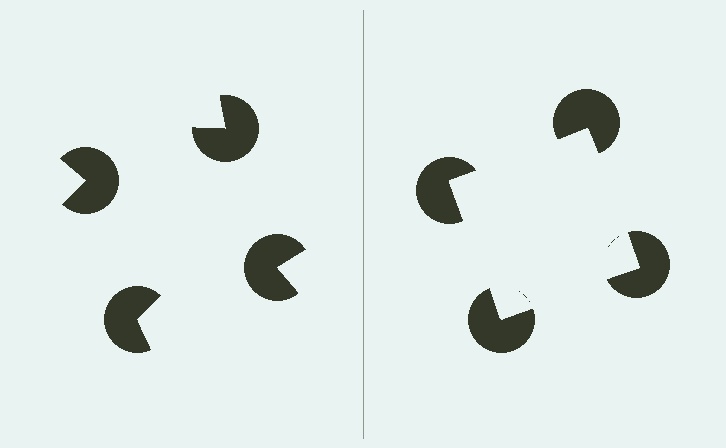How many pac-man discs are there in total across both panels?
8 — 4 on each side.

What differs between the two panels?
The pac-man discs are positioned identically on both sides; only the wedge orientations differ. On the right they align to a square; on the left they are misaligned.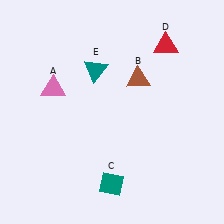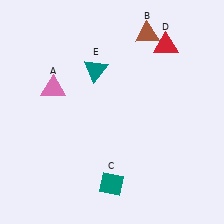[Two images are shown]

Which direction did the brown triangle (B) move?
The brown triangle (B) moved up.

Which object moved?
The brown triangle (B) moved up.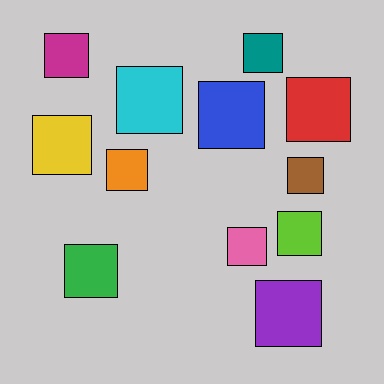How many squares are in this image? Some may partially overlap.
There are 12 squares.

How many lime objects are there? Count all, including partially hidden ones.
There is 1 lime object.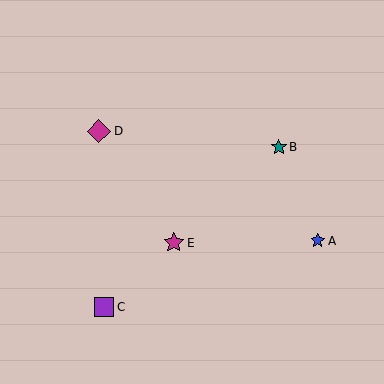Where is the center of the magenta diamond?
The center of the magenta diamond is at (99, 131).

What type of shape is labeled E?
Shape E is a magenta star.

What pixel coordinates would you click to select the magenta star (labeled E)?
Click at (174, 243) to select the magenta star E.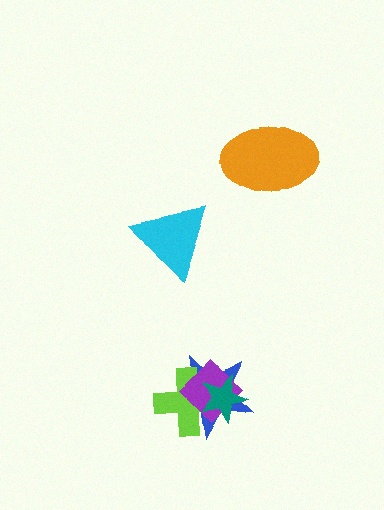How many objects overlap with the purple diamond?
3 objects overlap with the purple diamond.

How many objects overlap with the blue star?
3 objects overlap with the blue star.